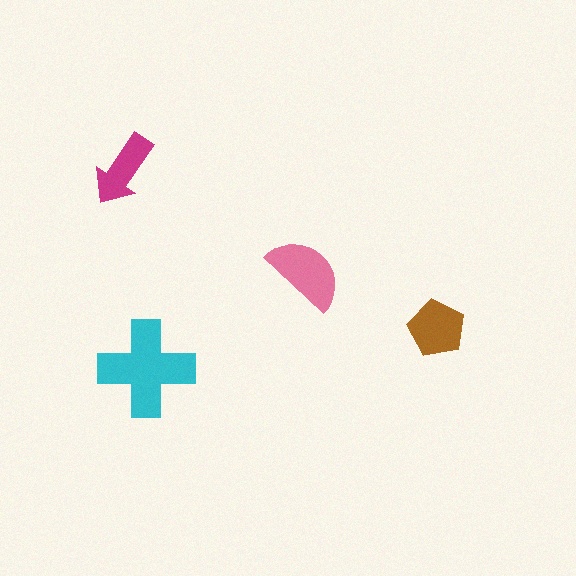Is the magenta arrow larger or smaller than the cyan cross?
Smaller.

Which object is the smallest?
The magenta arrow.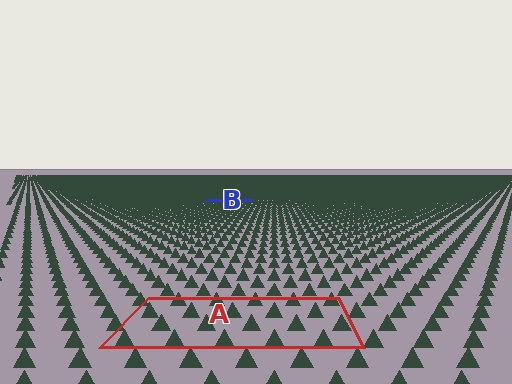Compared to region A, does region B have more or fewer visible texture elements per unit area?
Region B has more texture elements per unit area — they are packed more densely because it is farther away.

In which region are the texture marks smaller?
The texture marks are smaller in region B, because it is farther away.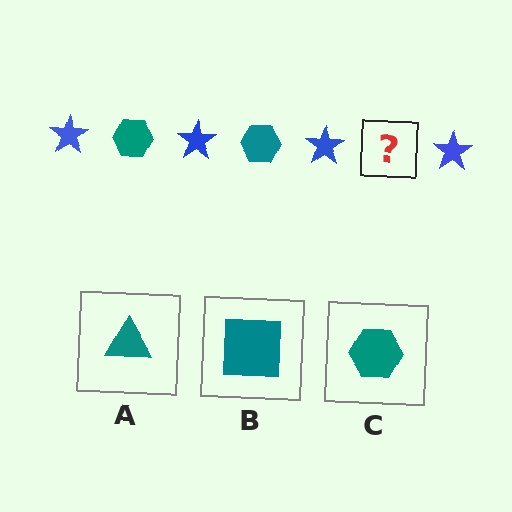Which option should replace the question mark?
Option C.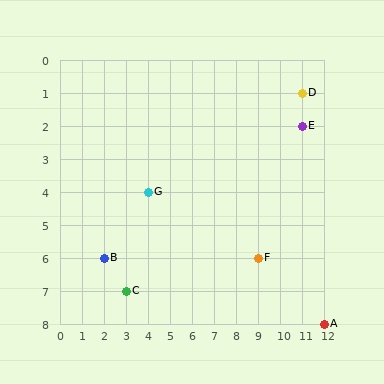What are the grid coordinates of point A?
Point A is at grid coordinates (12, 8).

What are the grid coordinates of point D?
Point D is at grid coordinates (11, 1).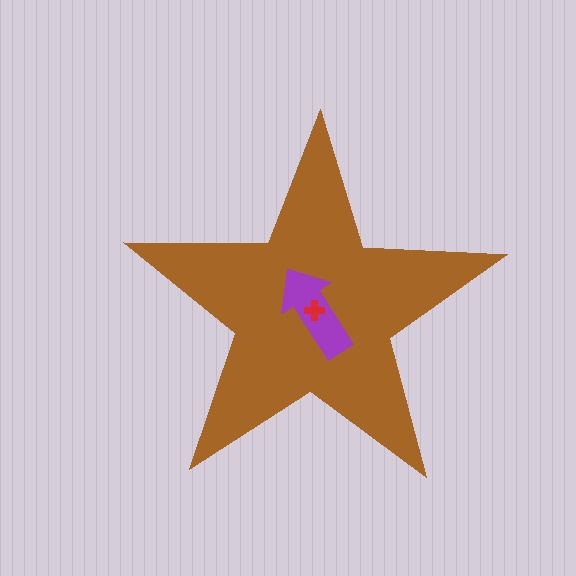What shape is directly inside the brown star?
The purple arrow.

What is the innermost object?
The red cross.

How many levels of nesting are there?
3.